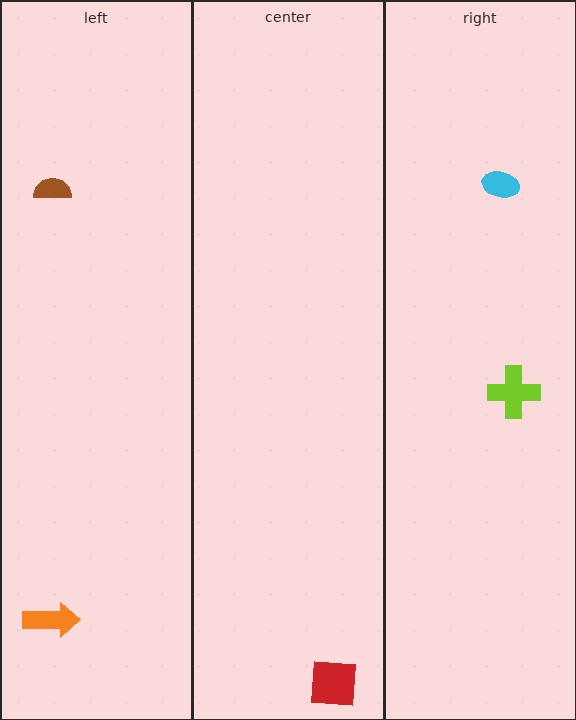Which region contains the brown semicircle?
The left region.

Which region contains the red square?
The center region.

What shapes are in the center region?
The red square.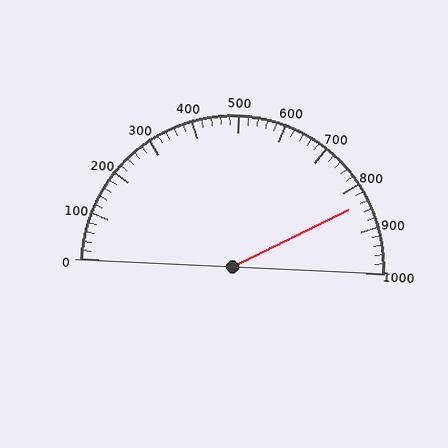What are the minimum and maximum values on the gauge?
The gauge ranges from 0 to 1000.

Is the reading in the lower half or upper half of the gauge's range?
The reading is in the upper half of the range (0 to 1000).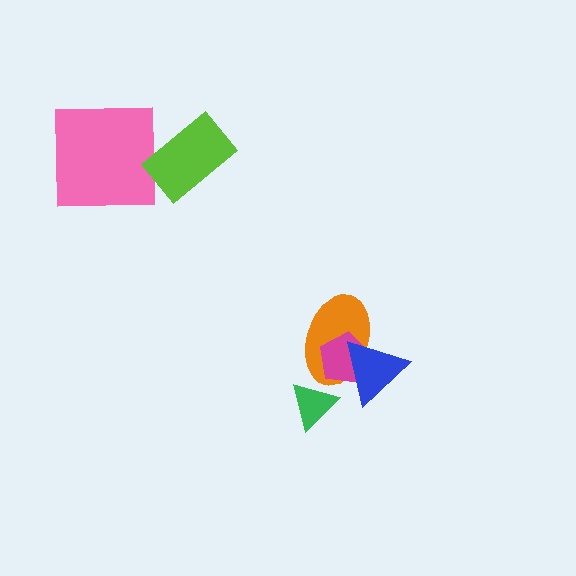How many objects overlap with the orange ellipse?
2 objects overlap with the orange ellipse.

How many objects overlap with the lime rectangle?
0 objects overlap with the lime rectangle.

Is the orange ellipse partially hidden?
Yes, it is partially covered by another shape.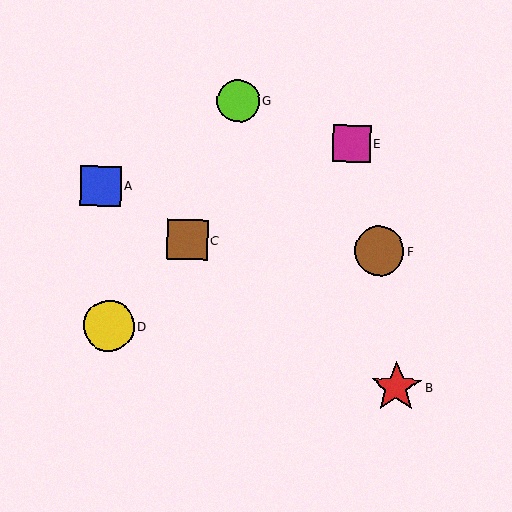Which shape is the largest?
The red star (labeled B) is the largest.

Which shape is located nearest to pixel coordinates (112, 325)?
The yellow circle (labeled D) at (109, 326) is nearest to that location.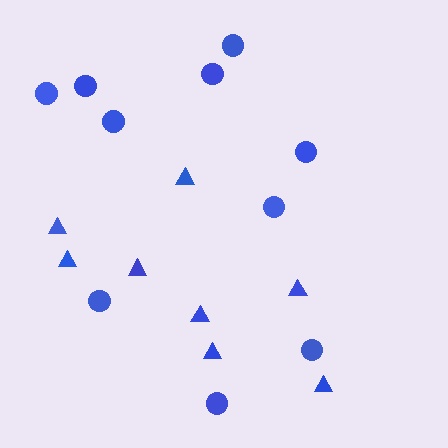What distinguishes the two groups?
There are 2 groups: one group of circles (10) and one group of triangles (8).